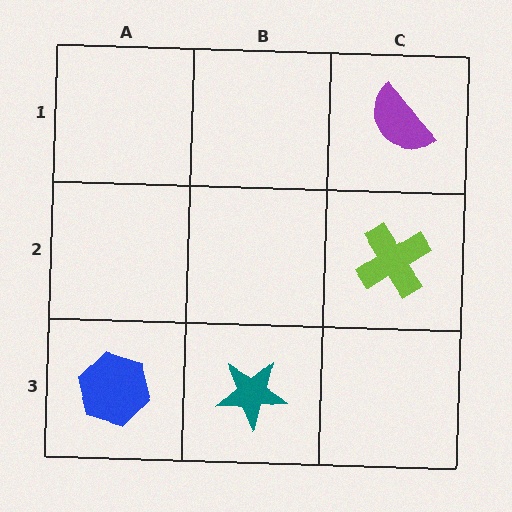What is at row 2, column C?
A lime cross.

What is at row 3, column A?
A blue hexagon.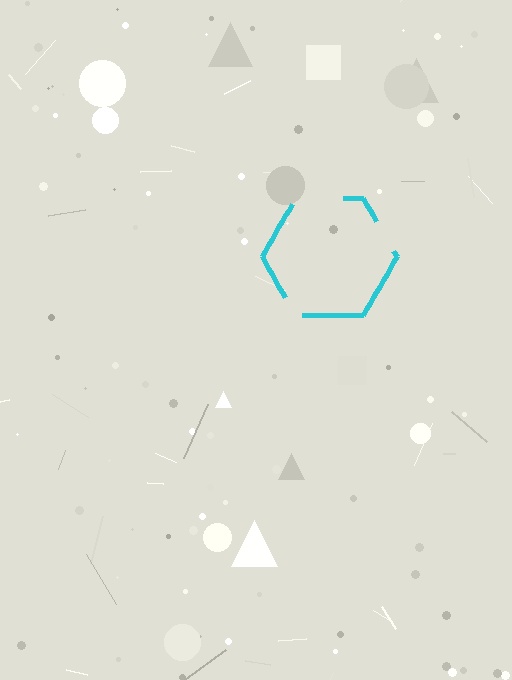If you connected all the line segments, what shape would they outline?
They would outline a hexagon.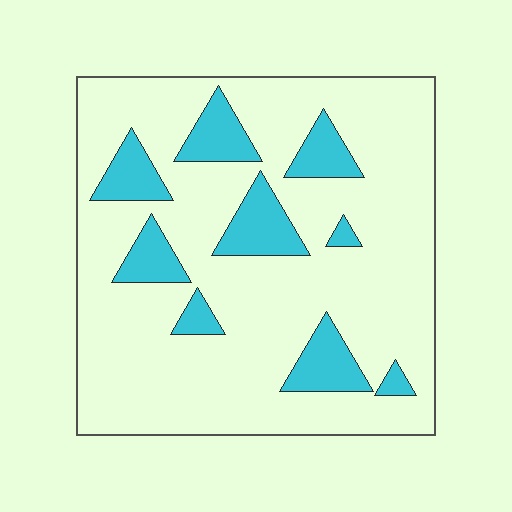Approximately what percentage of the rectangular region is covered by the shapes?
Approximately 20%.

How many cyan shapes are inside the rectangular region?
9.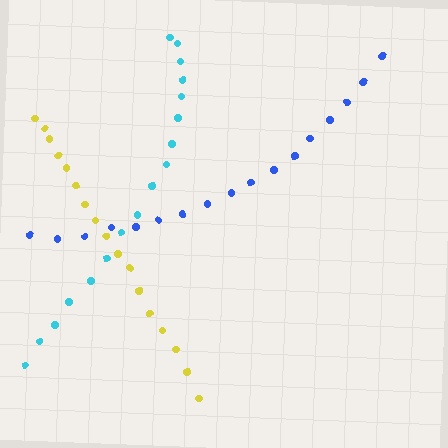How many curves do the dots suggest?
There are 3 distinct paths.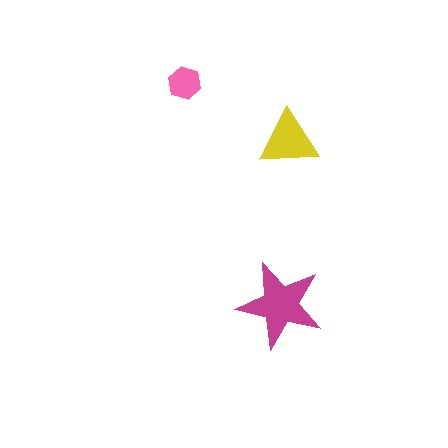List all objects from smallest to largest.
The pink hexagon, the yellow triangle, the magenta star.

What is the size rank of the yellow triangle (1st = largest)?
2nd.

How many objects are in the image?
There are 3 objects in the image.